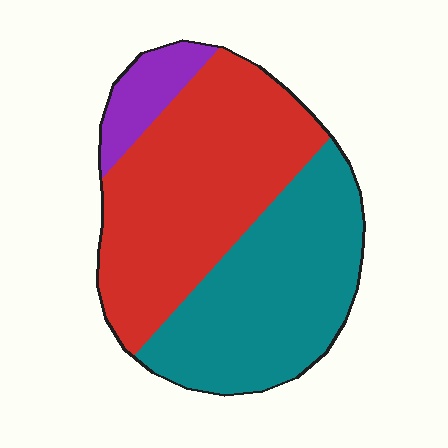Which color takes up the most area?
Red, at roughly 50%.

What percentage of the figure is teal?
Teal covers 42% of the figure.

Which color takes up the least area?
Purple, at roughly 10%.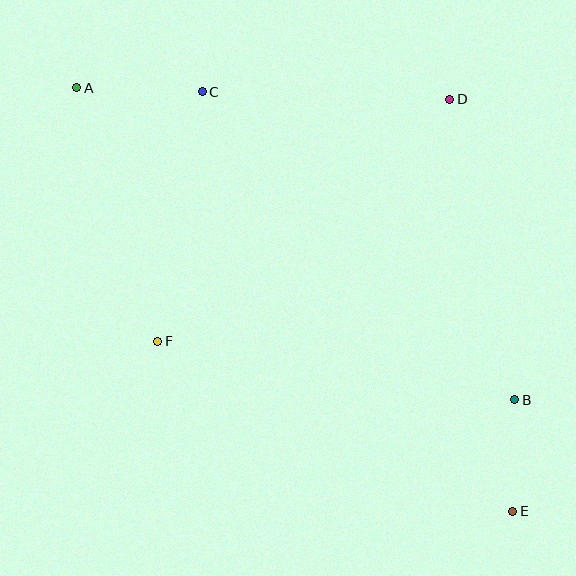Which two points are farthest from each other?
Points A and E are farthest from each other.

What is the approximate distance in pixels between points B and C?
The distance between B and C is approximately 439 pixels.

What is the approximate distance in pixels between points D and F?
The distance between D and F is approximately 380 pixels.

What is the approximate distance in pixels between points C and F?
The distance between C and F is approximately 254 pixels.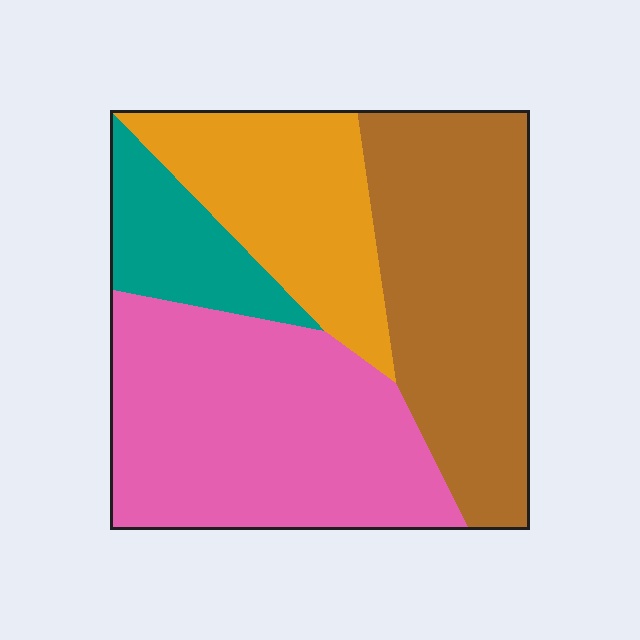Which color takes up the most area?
Pink, at roughly 35%.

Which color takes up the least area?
Teal, at roughly 10%.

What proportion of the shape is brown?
Brown covers about 30% of the shape.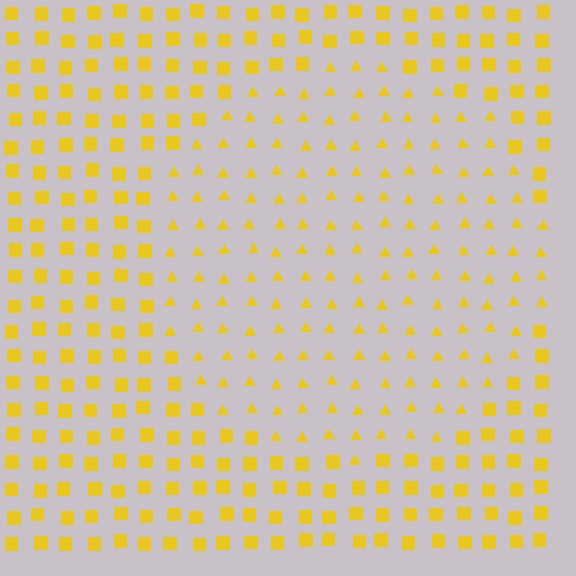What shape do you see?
I see a circle.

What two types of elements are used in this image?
The image uses triangles inside the circle region and squares outside it.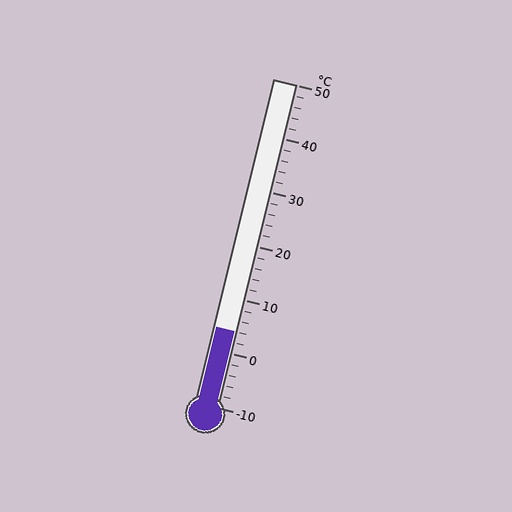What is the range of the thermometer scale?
The thermometer scale ranges from -10°C to 50°C.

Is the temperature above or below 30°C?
The temperature is below 30°C.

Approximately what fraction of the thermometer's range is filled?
The thermometer is filled to approximately 25% of its range.